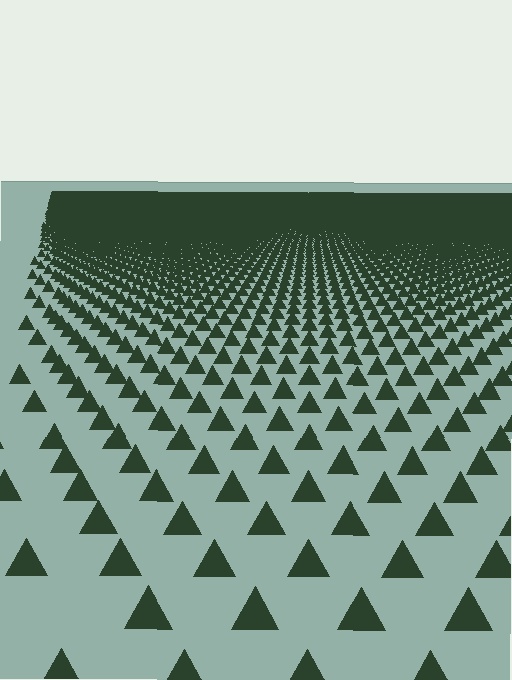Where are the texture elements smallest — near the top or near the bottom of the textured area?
Near the top.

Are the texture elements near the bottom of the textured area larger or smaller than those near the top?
Larger. Near the bottom, elements are closer to the viewer and appear at a bigger on-screen size.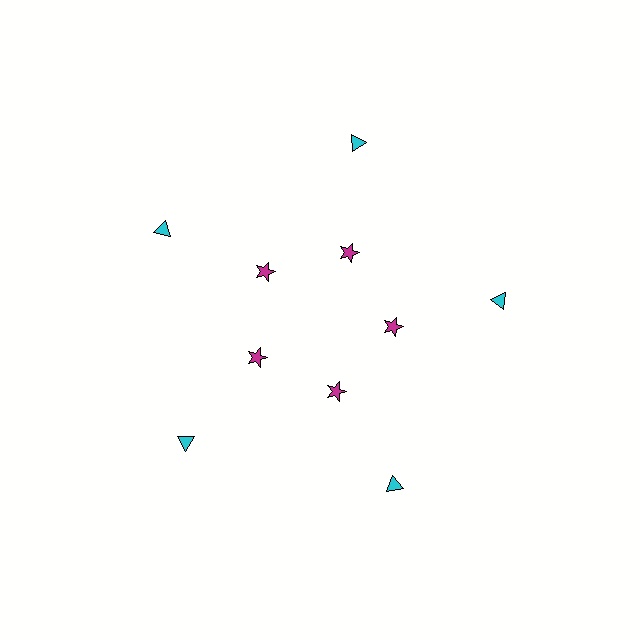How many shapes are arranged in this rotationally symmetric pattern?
There are 10 shapes, arranged in 5 groups of 2.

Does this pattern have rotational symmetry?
Yes, this pattern has 5-fold rotational symmetry. It looks the same after rotating 72 degrees around the center.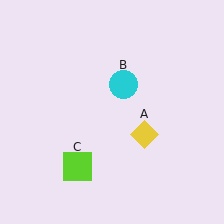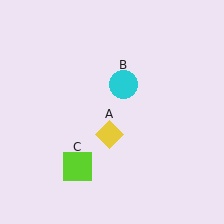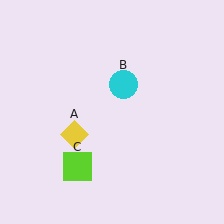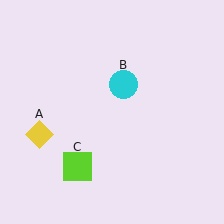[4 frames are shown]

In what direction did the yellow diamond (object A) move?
The yellow diamond (object A) moved left.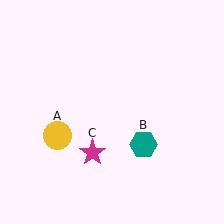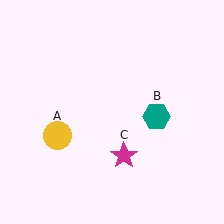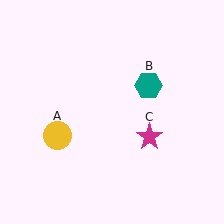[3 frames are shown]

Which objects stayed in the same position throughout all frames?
Yellow circle (object A) remained stationary.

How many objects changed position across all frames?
2 objects changed position: teal hexagon (object B), magenta star (object C).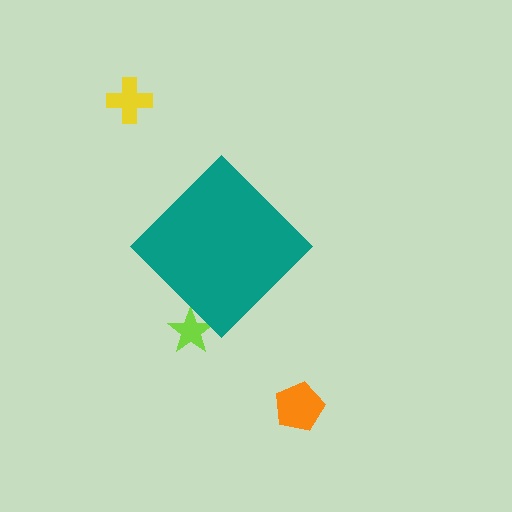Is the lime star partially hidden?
Yes, the lime star is partially hidden behind the teal diamond.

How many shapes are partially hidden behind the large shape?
1 shape is partially hidden.